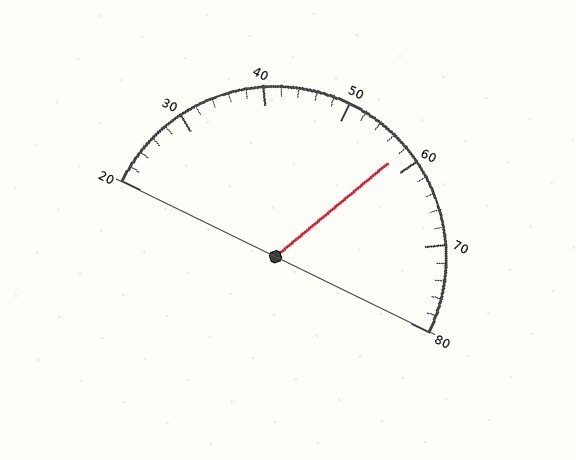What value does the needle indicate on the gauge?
The needle indicates approximately 58.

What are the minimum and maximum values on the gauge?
The gauge ranges from 20 to 80.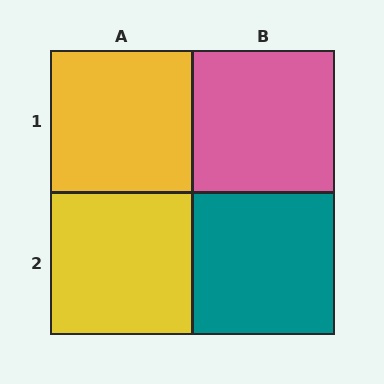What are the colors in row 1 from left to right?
Yellow, pink.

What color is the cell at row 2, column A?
Yellow.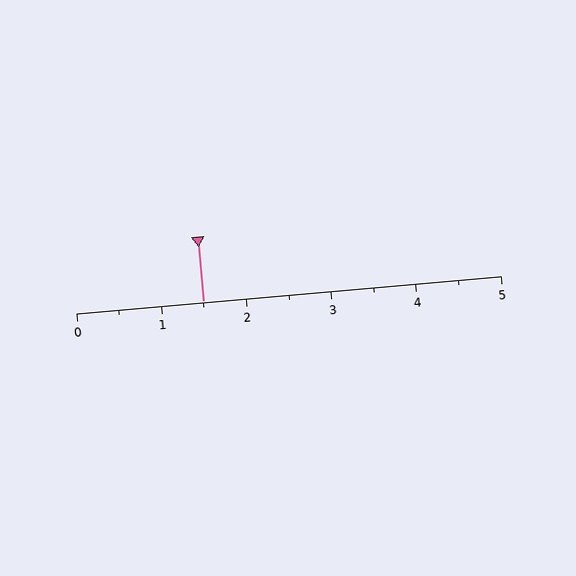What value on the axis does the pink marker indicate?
The marker indicates approximately 1.5.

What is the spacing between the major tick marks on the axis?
The major ticks are spaced 1 apart.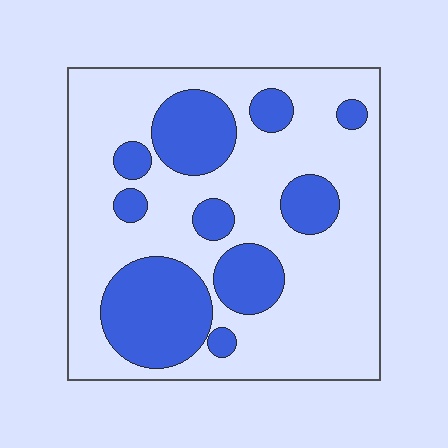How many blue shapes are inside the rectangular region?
10.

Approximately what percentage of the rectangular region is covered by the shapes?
Approximately 30%.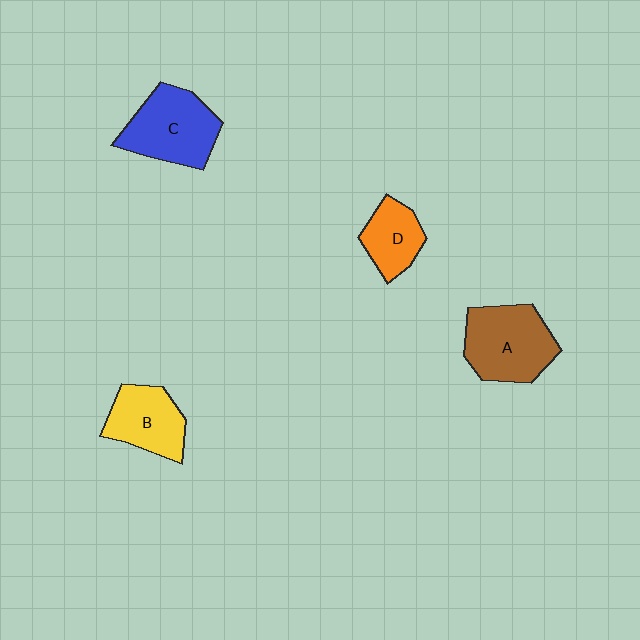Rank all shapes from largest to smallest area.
From largest to smallest: A (brown), C (blue), B (yellow), D (orange).